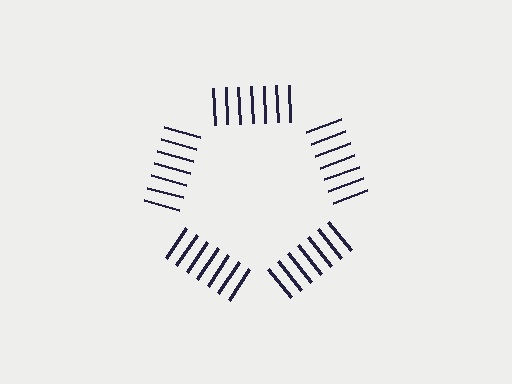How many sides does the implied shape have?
5 sides — the line-ends trace a pentagon.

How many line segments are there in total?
35 — 7 along each of the 5 edges.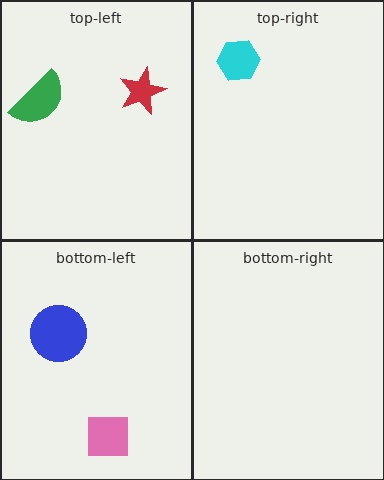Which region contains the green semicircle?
The top-left region.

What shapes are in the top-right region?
The cyan hexagon.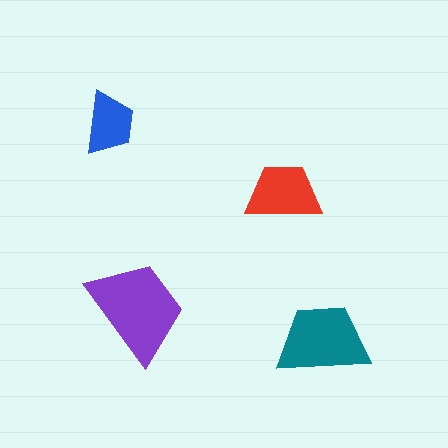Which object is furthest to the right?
The teal trapezoid is rightmost.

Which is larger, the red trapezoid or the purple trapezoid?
The purple one.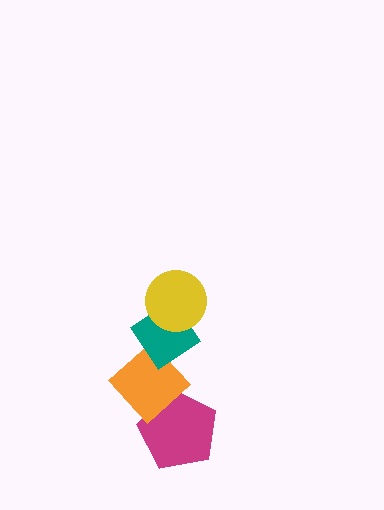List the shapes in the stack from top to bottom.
From top to bottom: the yellow circle, the teal diamond, the orange diamond, the magenta pentagon.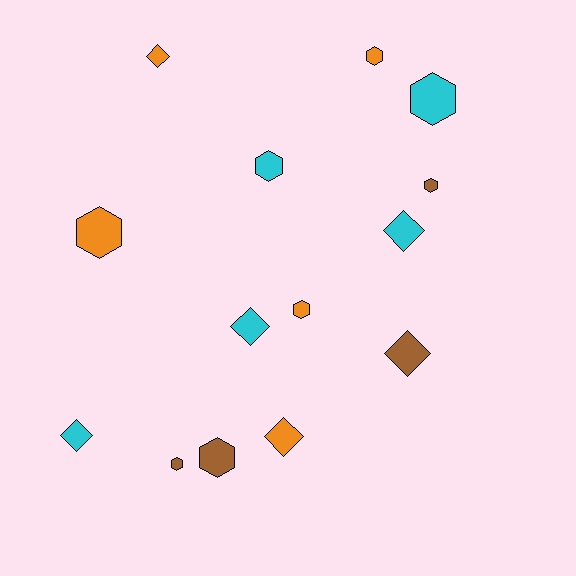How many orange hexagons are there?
There are 3 orange hexagons.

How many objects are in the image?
There are 14 objects.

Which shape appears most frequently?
Hexagon, with 8 objects.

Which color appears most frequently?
Cyan, with 5 objects.